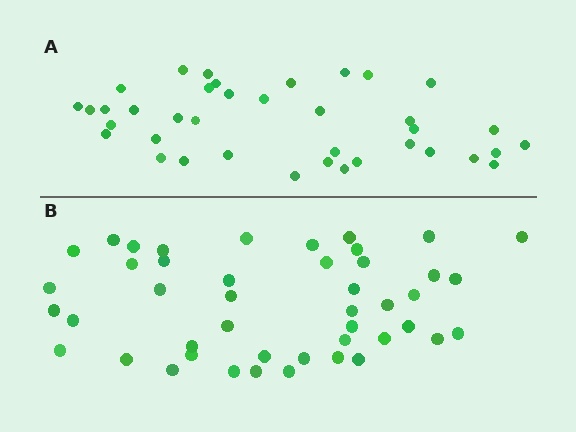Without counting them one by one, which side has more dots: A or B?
Region B (the bottom region) has more dots.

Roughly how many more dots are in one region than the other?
Region B has roughly 8 or so more dots than region A.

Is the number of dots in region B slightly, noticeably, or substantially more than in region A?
Region B has only slightly more — the two regions are fairly close. The ratio is roughly 1.2 to 1.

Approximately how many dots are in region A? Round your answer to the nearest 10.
About 40 dots. (The exact count is 38, which rounds to 40.)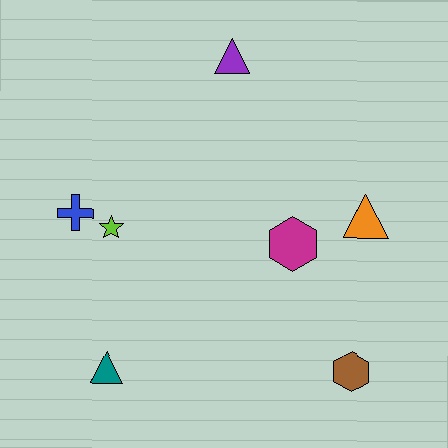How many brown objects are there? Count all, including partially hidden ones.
There is 1 brown object.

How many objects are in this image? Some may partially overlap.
There are 7 objects.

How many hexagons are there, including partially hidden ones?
There are 2 hexagons.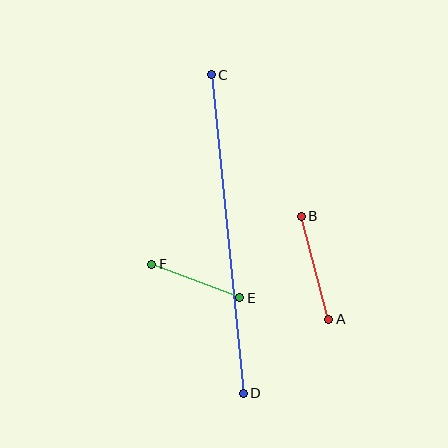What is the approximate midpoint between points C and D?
The midpoint is at approximately (227, 234) pixels.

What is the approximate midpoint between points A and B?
The midpoint is at approximately (315, 268) pixels.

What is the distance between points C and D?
The distance is approximately 320 pixels.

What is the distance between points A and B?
The distance is approximately 106 pixels.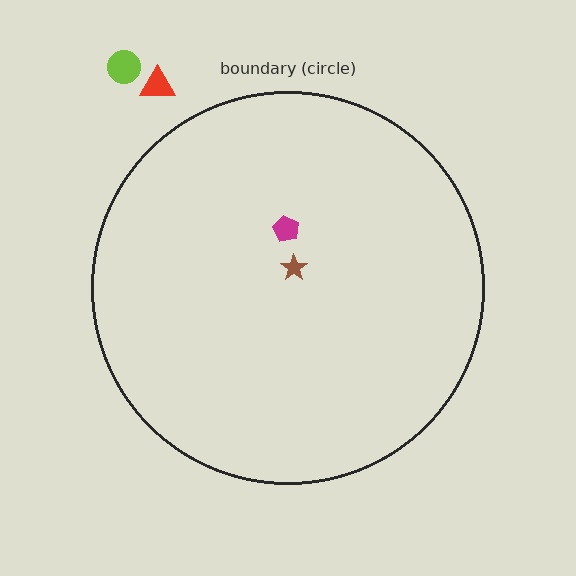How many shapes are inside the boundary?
2 inside, 2 outside.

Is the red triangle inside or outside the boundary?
Outside.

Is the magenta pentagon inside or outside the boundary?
Inside.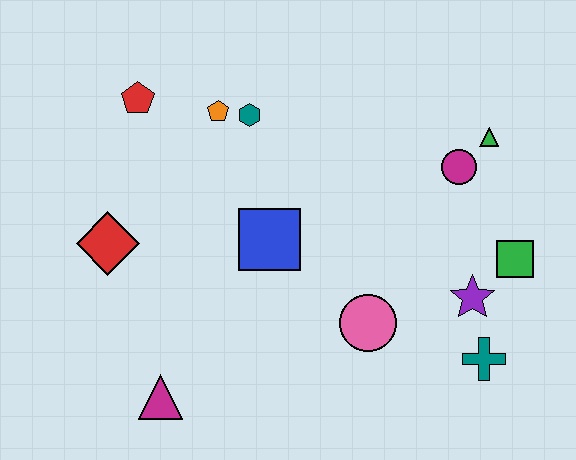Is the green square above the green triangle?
No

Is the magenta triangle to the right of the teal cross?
No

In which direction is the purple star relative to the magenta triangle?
The purple star is to the right of the magenta triangle.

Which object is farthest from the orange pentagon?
The teal cross is farthest from the orange pentagon.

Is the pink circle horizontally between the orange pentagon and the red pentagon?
No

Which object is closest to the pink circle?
The purple star is closest to the pink circle.